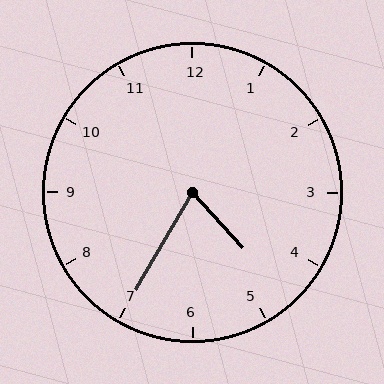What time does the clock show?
4:35.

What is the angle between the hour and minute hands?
Approximately 72 degrees.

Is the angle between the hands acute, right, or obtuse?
It is acute.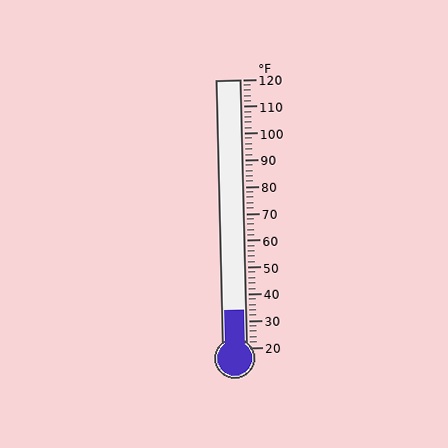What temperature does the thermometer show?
The thermometer shows approximately 34°F.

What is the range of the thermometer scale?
The thermometer scale ranges from 20°F to 120°F.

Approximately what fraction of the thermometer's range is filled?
The thermometer is filled to approximately 15% of its range.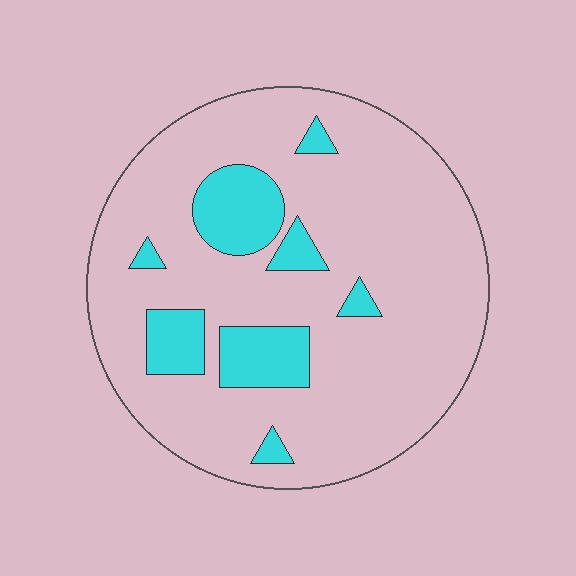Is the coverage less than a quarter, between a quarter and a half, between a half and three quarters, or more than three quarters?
Less than a quarter.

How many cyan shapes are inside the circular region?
8.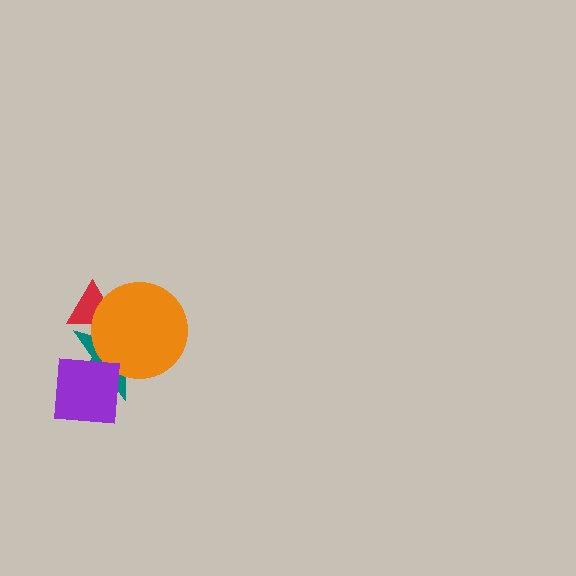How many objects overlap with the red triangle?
2 objects overlap with the red triangle.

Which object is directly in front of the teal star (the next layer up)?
The orange circle is directly in front of the teal star.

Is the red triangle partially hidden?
Yes, it is partially covered by another shape.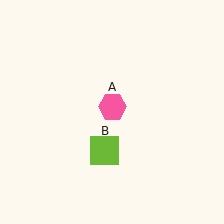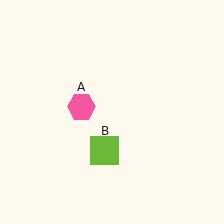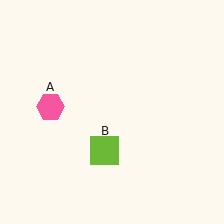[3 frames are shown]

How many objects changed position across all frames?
1 object changed position: pink hexagon (object A).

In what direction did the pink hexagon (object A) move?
The pink hexagon (object A) moved left.